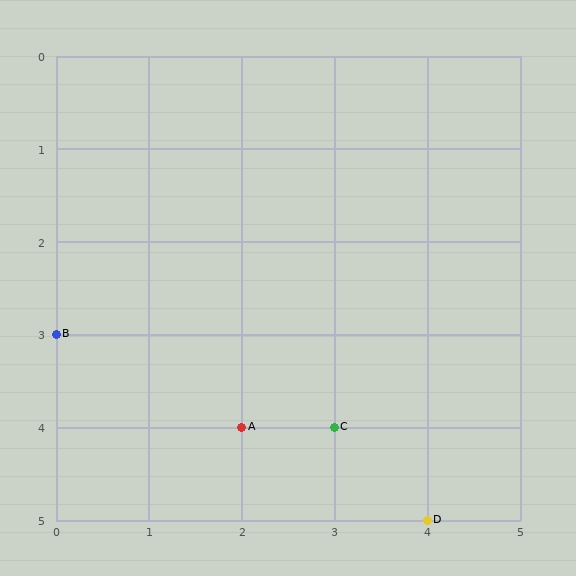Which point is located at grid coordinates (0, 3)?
Point B is at (0, 3).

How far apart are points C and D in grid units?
Points C and D are 1 column and 1 row apart (about 1.4 grid units diagonally).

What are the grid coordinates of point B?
Point B is at grid coordinates (0, 3).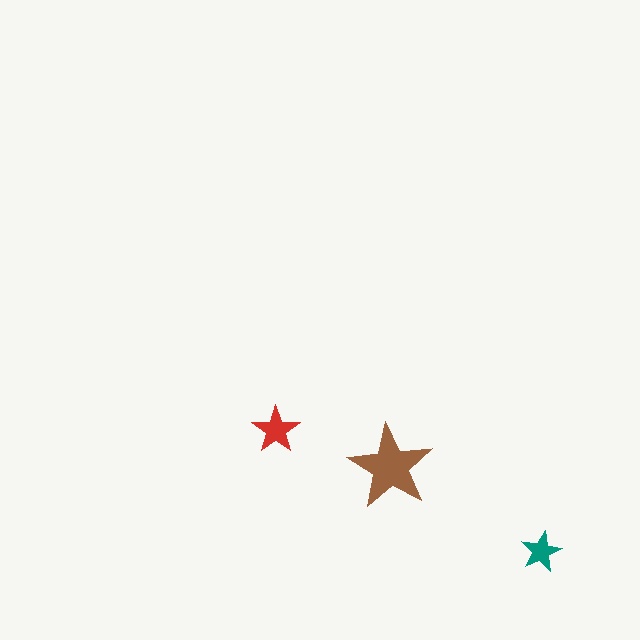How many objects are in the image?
There are 3 objects in the image.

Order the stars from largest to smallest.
the brown one, the red one, the teal one.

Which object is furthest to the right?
The teal star is rightmost.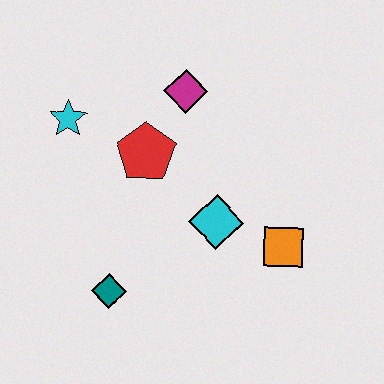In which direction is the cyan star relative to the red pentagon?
The cyan star is to the left of the red pentagon.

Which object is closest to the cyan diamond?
The orange square is closest to the cyan diamond.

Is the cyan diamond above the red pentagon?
No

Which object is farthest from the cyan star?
The orange square is farthest from the cyan star.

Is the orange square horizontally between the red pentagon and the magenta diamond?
No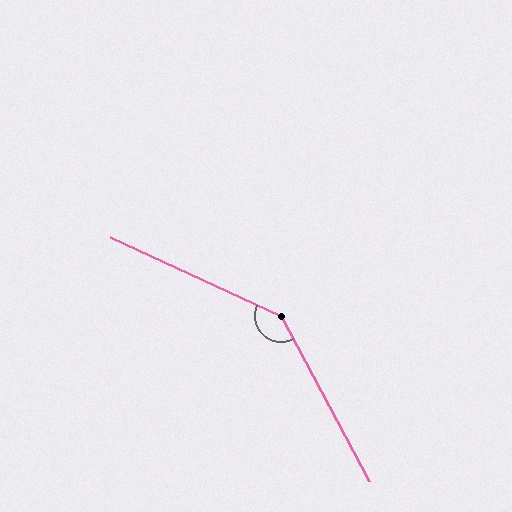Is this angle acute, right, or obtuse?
It is obtuse.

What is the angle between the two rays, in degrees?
Approximately 143 degrees.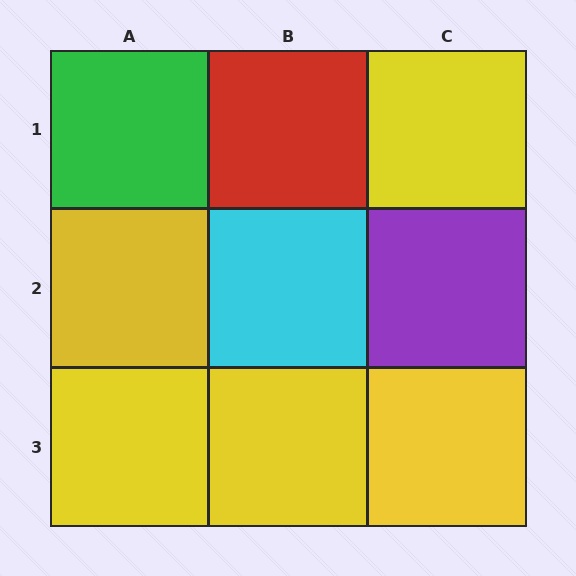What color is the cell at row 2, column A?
Yellow.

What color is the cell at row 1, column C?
Yellow.